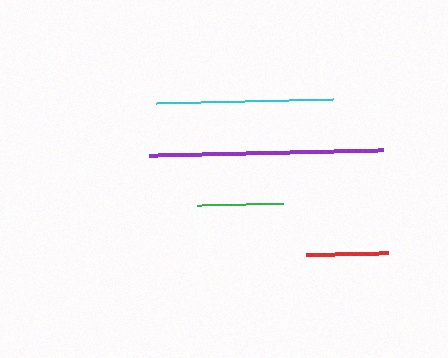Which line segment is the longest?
The purple line is the longest at approximately 234 pixels.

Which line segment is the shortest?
The red line is the shortest at approximately 82 pixels.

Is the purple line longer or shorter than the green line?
The purple line is longer than the green line.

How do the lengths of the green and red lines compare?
The green and red lines are approximately the same length.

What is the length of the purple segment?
The purple segment is approximately 234 pixels long.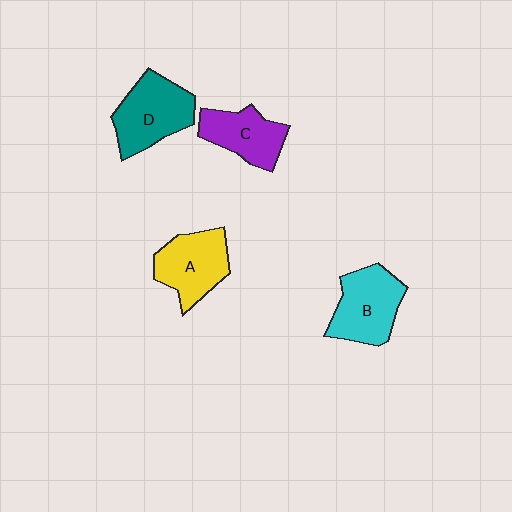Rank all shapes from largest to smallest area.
From largest to smallest: D (teal), B (cyan), A (yellow), C (purple).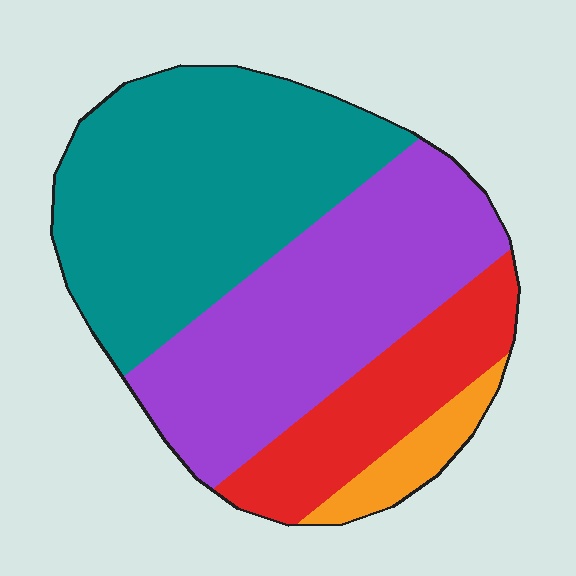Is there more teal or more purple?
Teal.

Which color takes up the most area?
Teal, at roughly 40%.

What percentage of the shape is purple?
Purple covers roughly 35% of the shape.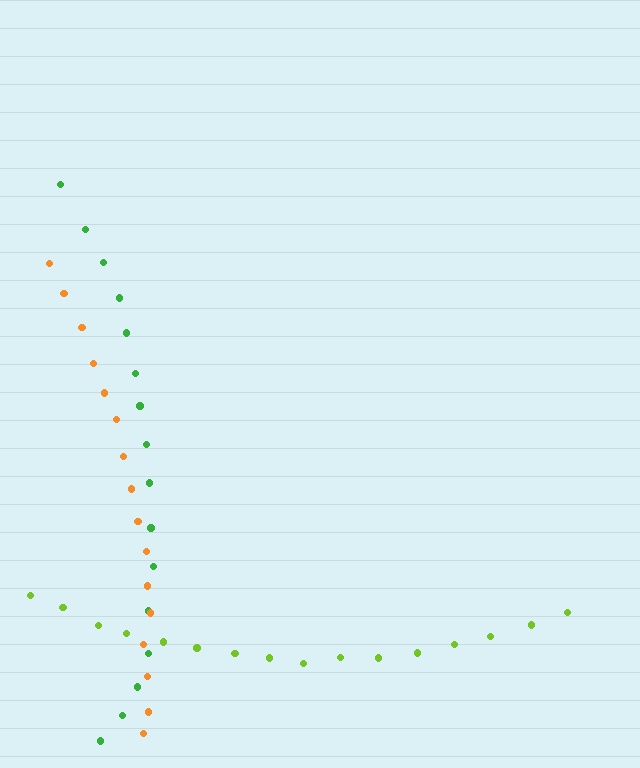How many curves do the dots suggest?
There are 3 distinct paths.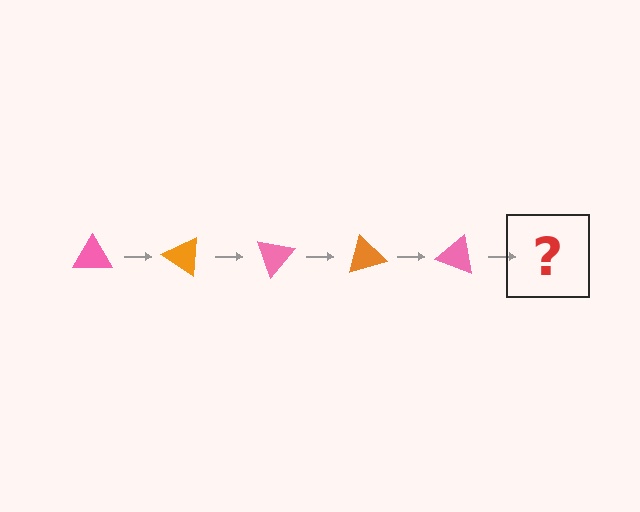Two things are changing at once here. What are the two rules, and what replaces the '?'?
The two rules are that it rotates 35 degrees each step and the color cycles through pink and orange. The '?' should be an orange triangle, rotated 175 degrees from the start.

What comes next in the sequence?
The next element should be an orange triangle, rotated 175 degrees from the start.